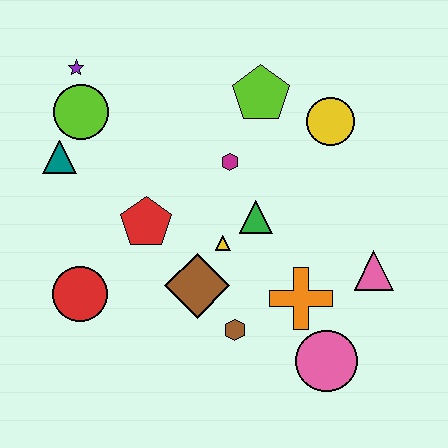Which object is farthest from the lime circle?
The pink circle is farthest from the lime circle.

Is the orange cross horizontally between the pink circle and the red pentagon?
Yes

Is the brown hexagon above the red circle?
No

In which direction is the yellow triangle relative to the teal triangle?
The yellow triangle is to the right of the teal triangle.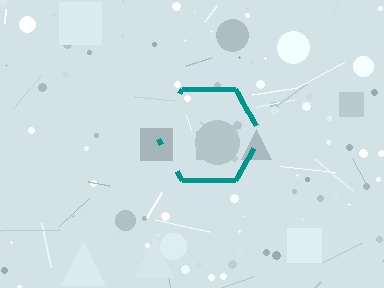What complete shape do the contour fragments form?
The contour fragments form a hexagon.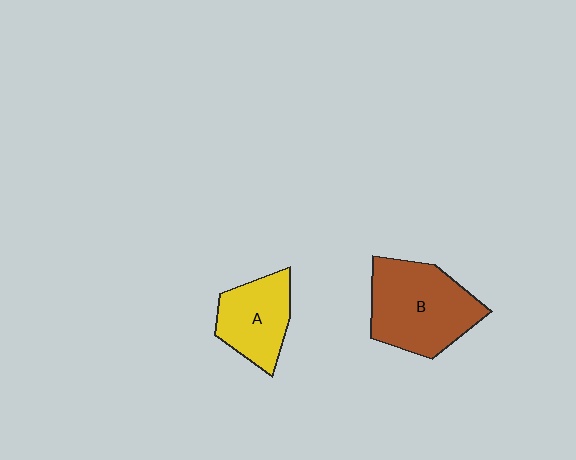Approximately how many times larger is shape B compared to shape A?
Approximately 1.5 times.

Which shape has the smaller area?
Shape A (yellow).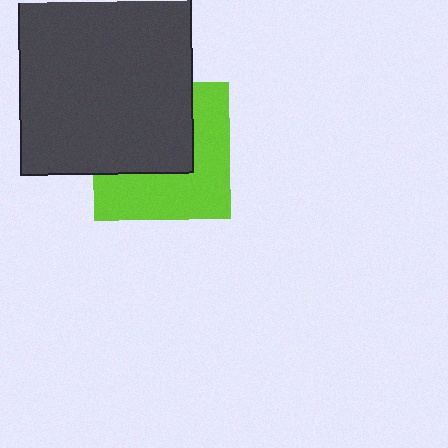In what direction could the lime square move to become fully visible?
The lime square could move toward the lower-right. That would shift it out from behind the dark gray rectangle entirely.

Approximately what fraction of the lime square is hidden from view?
Roughly 49% of the lime square is hidden behind the dark gray rectangle.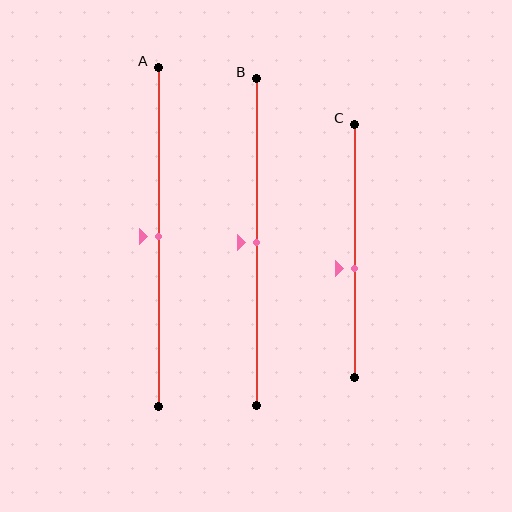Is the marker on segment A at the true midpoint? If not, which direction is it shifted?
Yes, the marker on segment A is at the true midpoint.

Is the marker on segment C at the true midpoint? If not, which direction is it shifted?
No, the marker on segment C is shifted downward by about 7% of the segment length.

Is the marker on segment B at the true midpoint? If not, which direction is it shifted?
Yes, the marker on segment B is at the true midpoint.